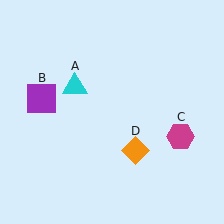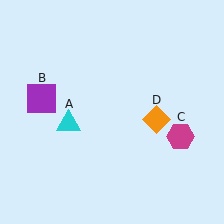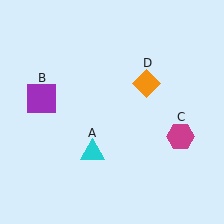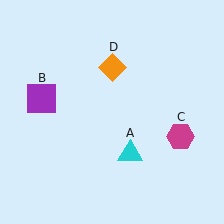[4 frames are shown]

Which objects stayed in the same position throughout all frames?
Purple square (object B) and magenta hexagon (object C) remained stationary.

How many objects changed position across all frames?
2 objects changed position: cyan triangle (object A), orange diamond (object D).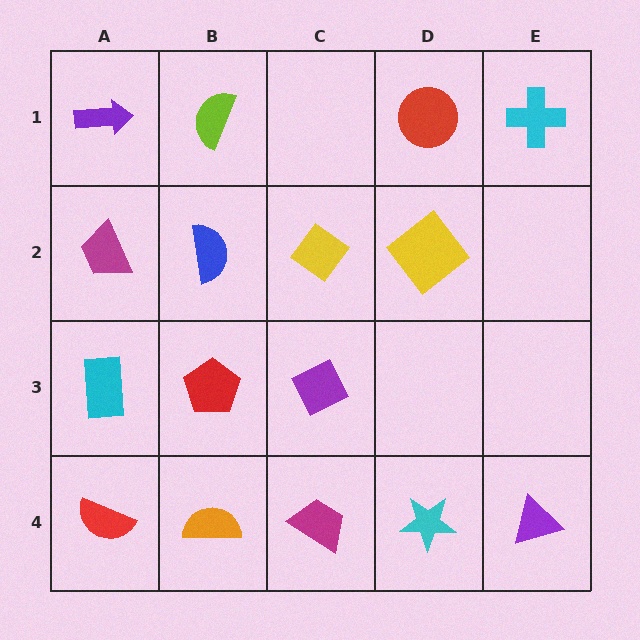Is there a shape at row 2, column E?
No, that cell is empty.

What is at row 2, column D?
A yellow diamond.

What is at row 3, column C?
A purple diamond.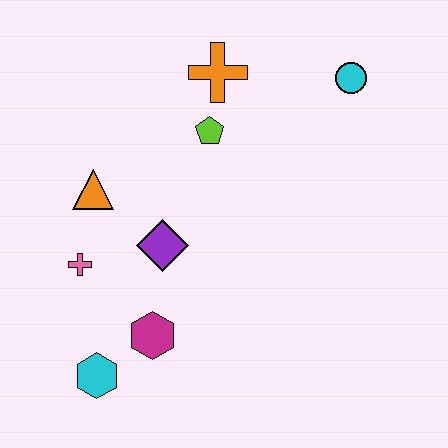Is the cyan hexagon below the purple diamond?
Yes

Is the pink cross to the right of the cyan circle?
No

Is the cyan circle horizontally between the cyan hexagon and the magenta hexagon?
No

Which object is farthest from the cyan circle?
The cyan hexagon is farthest from the cyan circle.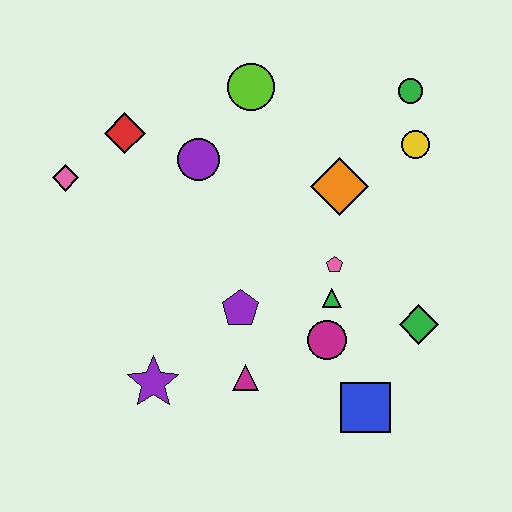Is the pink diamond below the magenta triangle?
No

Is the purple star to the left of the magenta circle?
Yes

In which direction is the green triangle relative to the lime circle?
The green triangle is below the lime circle.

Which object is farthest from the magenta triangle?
The green circle is farthest from the magenta triangle.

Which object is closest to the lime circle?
The purple circle is closest to the lime circle.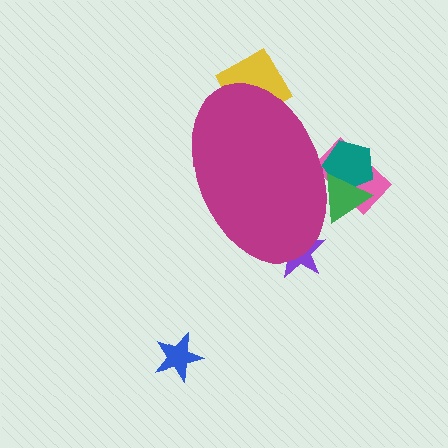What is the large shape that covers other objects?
A magenta ellipse.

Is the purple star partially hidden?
Yes, the purple star is partially hidden behind the magenta ellipse.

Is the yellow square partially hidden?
Yes, the yellow square is partially hidden behind the magenta ellipse.